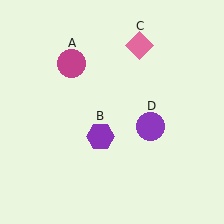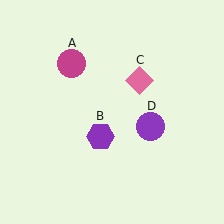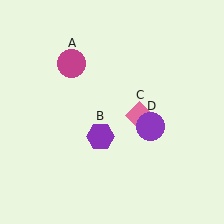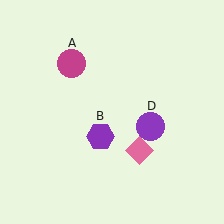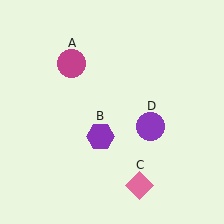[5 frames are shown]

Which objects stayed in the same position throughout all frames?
Magenta circle (object A) and purple hexagon (object B) and purple circle (object D) remained stationary.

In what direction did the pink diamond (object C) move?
The pink diamond (object C) moved down.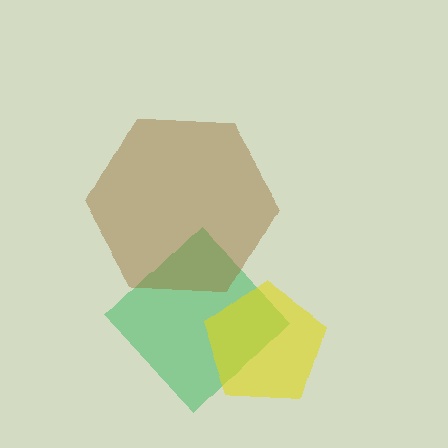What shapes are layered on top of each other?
The layered shapes are: a green diamond, a yellow pentagon, a brown hexagon.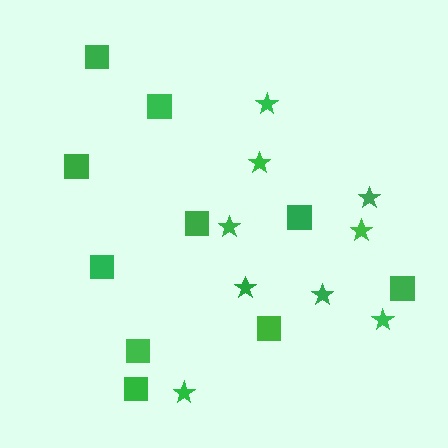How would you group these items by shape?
There are 2 groups: one group of stars (9) and one group of squares (10).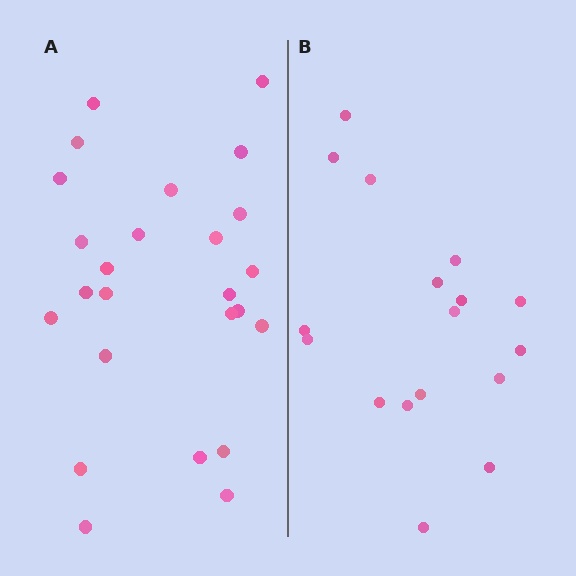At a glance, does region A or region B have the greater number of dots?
Region A (the left region) has more dots.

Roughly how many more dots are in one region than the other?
Region A has roughly 8 or so more dots than region B.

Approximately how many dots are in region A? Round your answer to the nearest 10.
About 20 dots. (The exact count is 25, which rounds to 20.)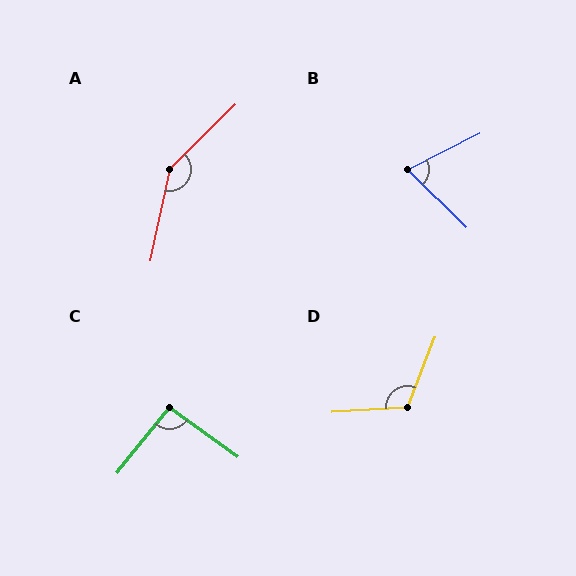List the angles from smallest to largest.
B (71°), C (93°), D (115°), A (147°).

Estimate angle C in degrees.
Approximately 93 degrees.